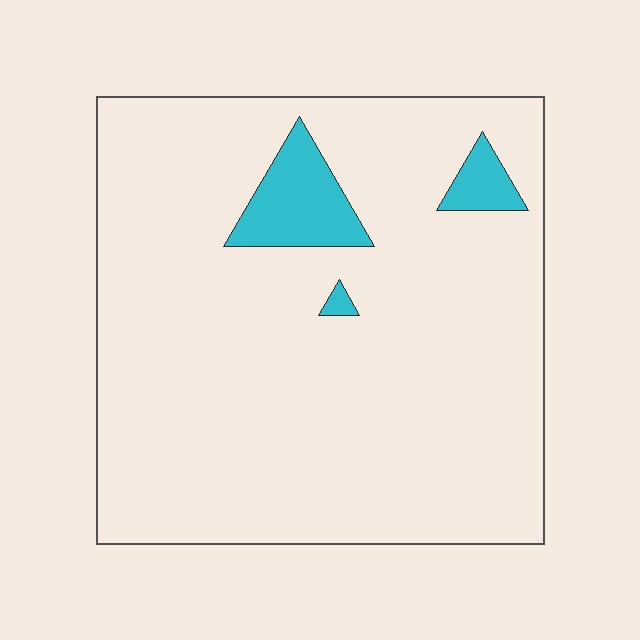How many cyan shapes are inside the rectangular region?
3.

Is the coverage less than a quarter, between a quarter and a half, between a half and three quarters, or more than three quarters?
Less than a quarter.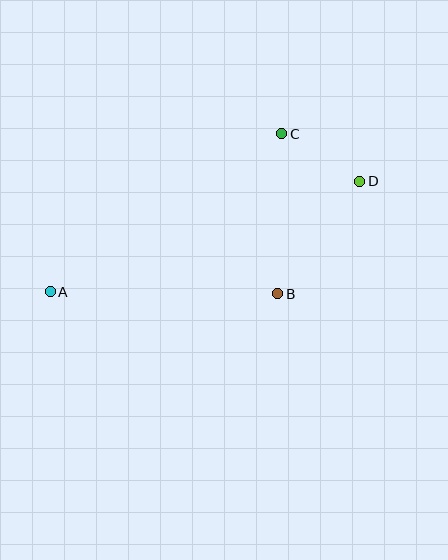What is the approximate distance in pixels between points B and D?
The distance between B and D is approximately 139 pixels.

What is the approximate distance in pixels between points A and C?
The distance between A and C is approximately 280 pixels.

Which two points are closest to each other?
Points C and D are closest to each other.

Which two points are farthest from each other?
Points A and D are farthest from each other.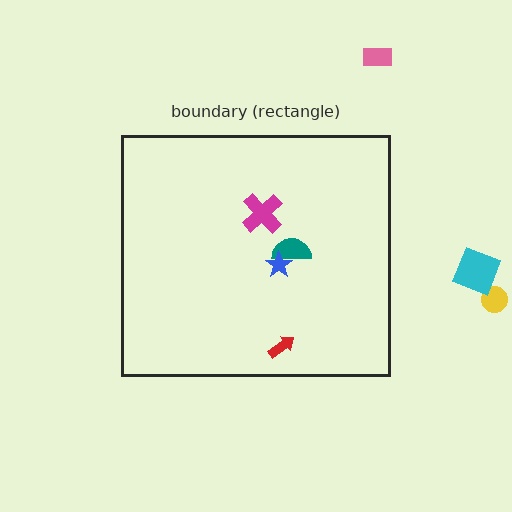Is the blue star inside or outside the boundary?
Inside.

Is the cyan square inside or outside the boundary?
Outside.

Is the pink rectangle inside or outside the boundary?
Outside.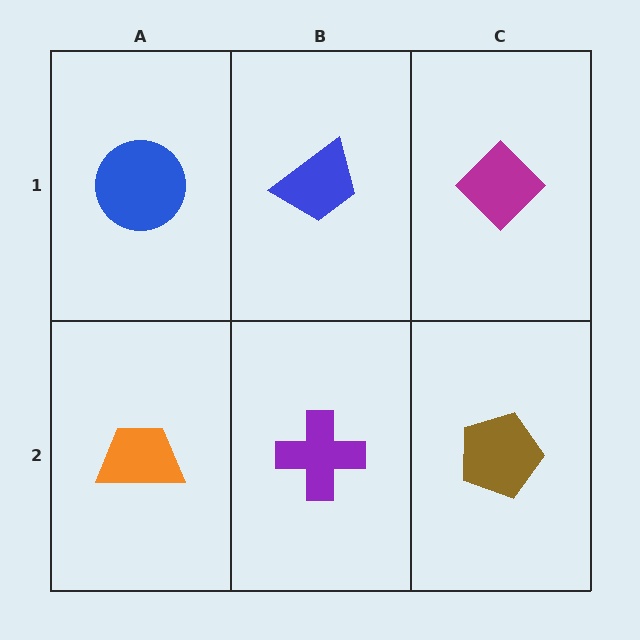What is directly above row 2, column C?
A magenta diamond.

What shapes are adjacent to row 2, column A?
A blue circle (row 1, column A), a purple cross (row 2, column B).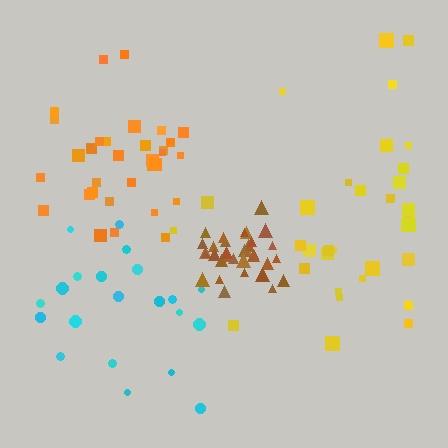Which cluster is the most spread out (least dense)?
Cyan.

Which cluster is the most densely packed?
Brown.